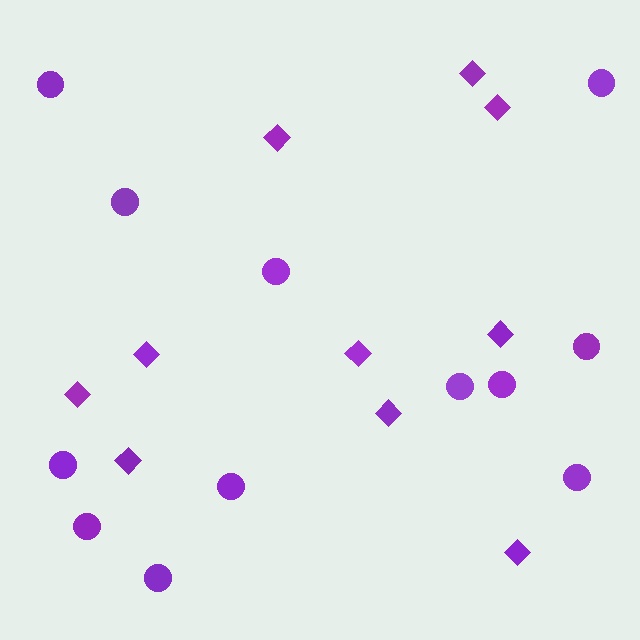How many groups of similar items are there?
There are 2 groups: one group of circles (12) and one group of diamonds (10).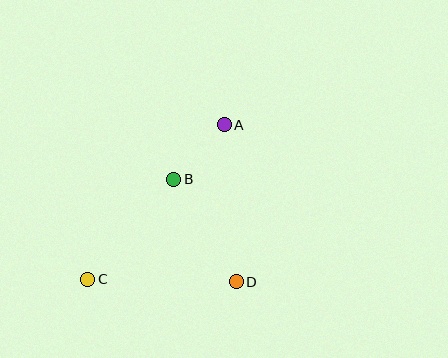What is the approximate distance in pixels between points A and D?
The distance between A and D is approximately 157 pixels.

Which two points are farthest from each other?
Points A and C are farthest from each other.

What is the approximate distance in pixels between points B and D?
The distance between B and D is approximately 120 pixels.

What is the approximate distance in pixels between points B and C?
The distance between B and C is approximately 132 pixels.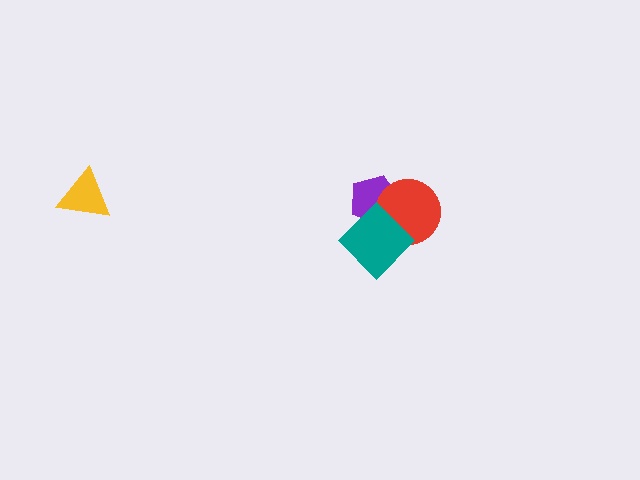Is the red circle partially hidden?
Yes, it is partially covered by another shape.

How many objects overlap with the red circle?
2 objects overlap with the red circle.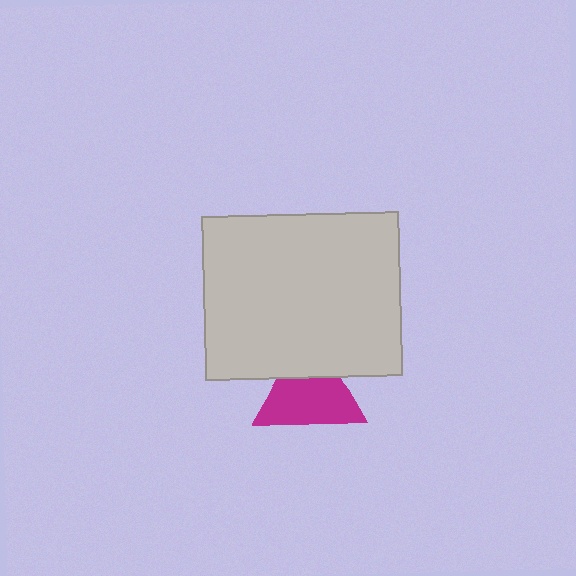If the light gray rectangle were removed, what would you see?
You would see the complete magenta triangle.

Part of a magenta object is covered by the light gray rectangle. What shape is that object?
It is a triangle.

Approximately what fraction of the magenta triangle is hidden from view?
Roughly 31% of the magenta triangle is hidden behind the light gray rectangle.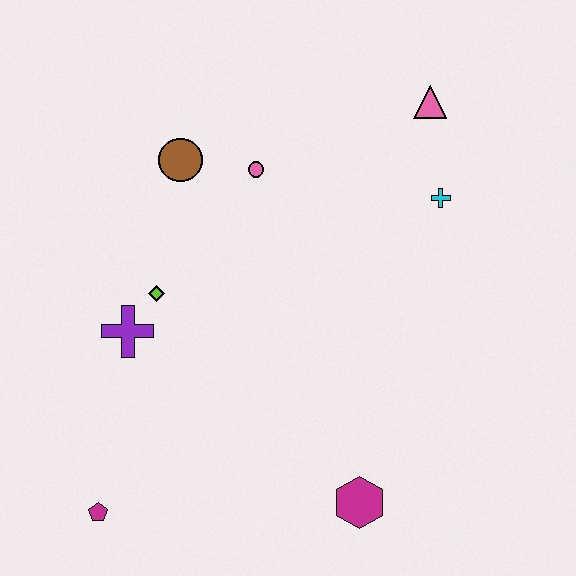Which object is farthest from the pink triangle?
The magenta pentagon is farthest from the pink triangle.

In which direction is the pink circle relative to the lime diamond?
The pink circle is above the lime diamond.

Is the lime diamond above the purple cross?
Yes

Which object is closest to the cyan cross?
The pink triangle is closest to the cyan cross.